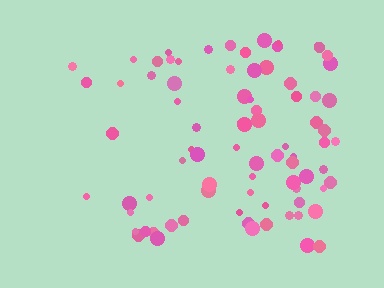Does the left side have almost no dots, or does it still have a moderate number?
Still a moderate number, just noticeably fewer than the right.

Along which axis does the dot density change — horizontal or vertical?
Horizontal.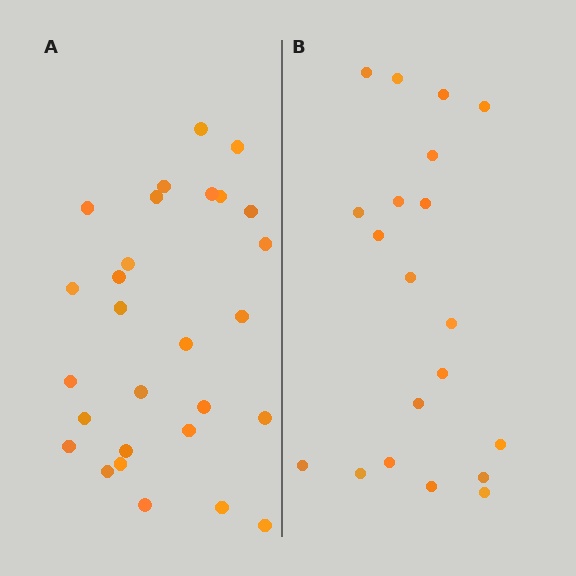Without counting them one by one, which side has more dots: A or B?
Region A (the left region) has more dots.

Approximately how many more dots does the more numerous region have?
Region A has roughly 8 or so more dots than region B.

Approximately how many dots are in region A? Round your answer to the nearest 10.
About 30 dots. (The exact count is 28, which rounds to 30.)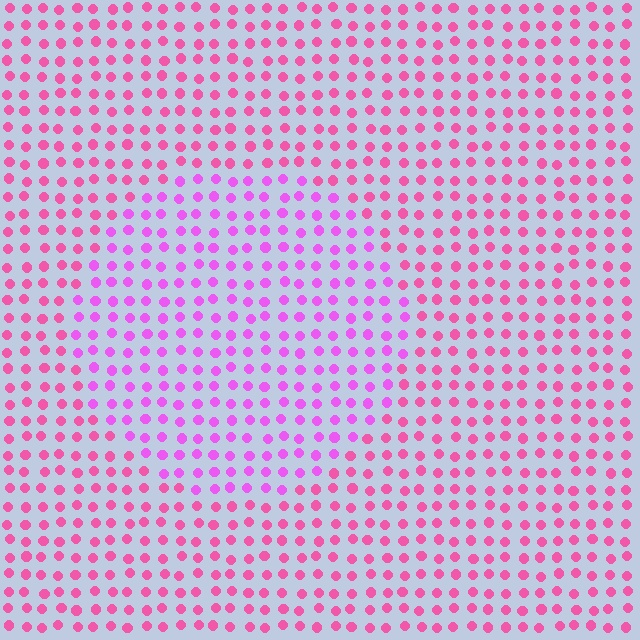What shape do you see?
I see a circle.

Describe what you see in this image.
The image is filled with small pink elements in a uniform arrangement. A circle-shaped region is visible where the elements are tinted to a slightly different hue, forming a subtle color boundary.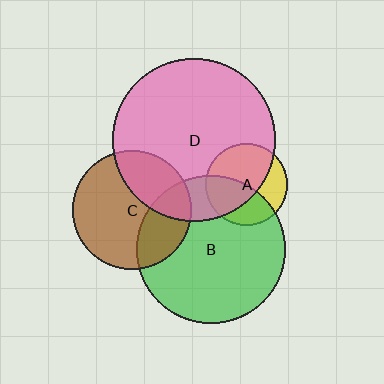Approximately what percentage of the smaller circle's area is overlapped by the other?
Approximately 20%.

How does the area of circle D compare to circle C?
Approximately 1.9 times.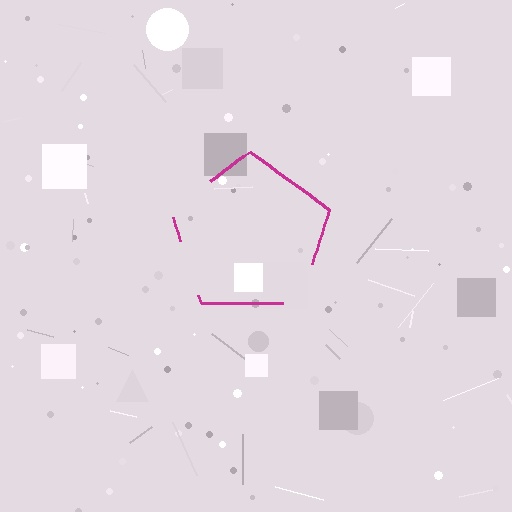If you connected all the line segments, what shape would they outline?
They would outline a pentagon.